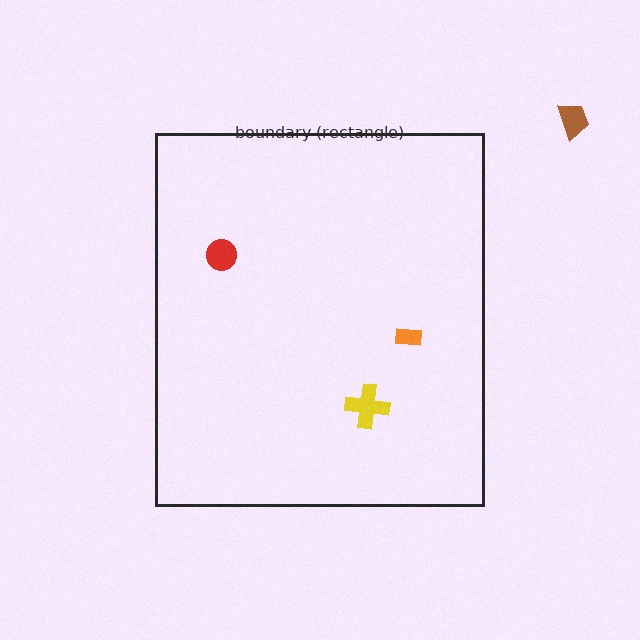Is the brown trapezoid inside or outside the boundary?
Outside.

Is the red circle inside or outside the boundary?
Inside.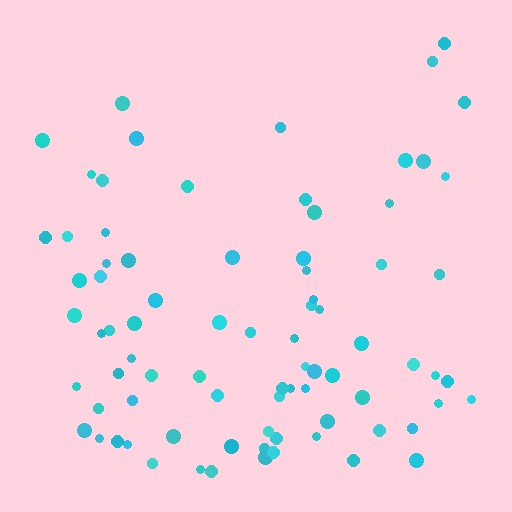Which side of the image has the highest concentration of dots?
The bottom.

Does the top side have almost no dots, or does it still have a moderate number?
Still a moderate number, just noticeably fewer than the bottom.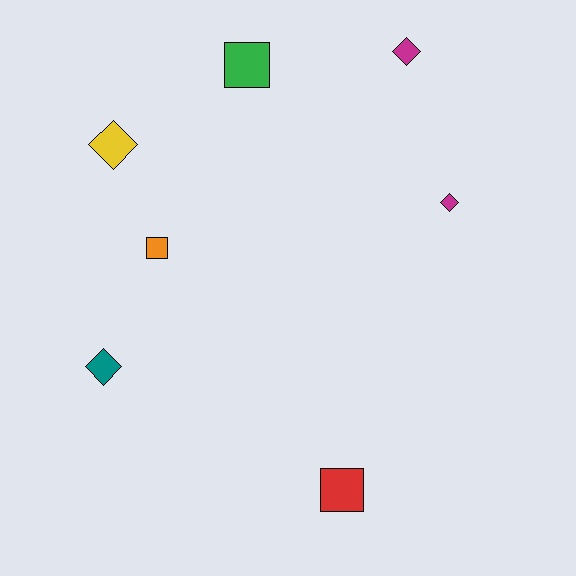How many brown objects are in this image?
There are no brown objects.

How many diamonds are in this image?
There are 4 diamonds.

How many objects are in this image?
There are 7 objects.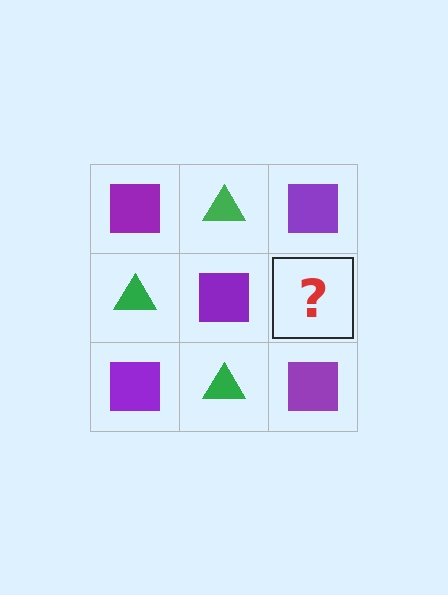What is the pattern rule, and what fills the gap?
The rule is that it alternates purple square and green triangle in a checkerboard pattern. The gap should be filled with a green triangle.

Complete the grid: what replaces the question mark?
The question mark should be replaced with a green triangle.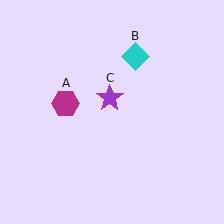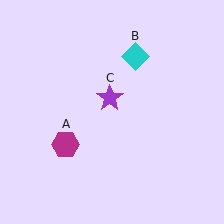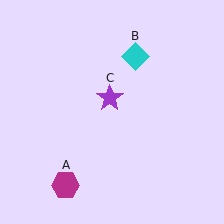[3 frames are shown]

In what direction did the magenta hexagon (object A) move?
The magenta hexagon (object A) moved down.